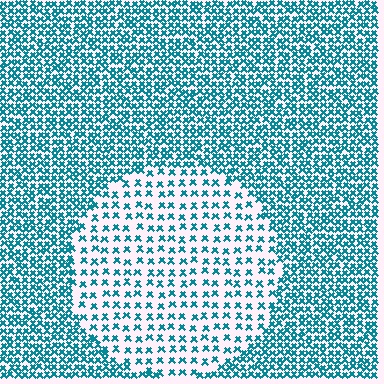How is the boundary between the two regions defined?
The boundary is defined by a change in element density (approximately 2.3x ratio). All elements are the same color, size, and shape.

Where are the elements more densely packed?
The elements are more densely packed outside the circle boundary.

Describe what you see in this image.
The image contains small teal elements arranged at two different densities. A circle-shaped region is visible where the elements are less densely packed than the surrounding area.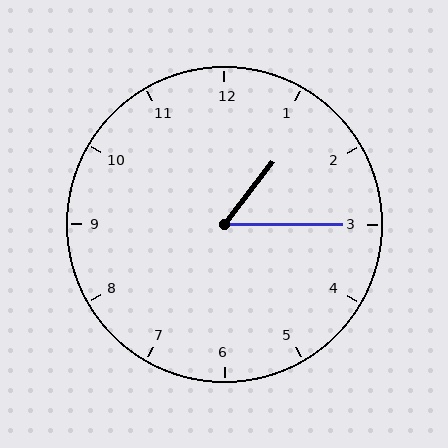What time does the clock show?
1:15.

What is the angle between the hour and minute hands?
Approximately 52 degrees.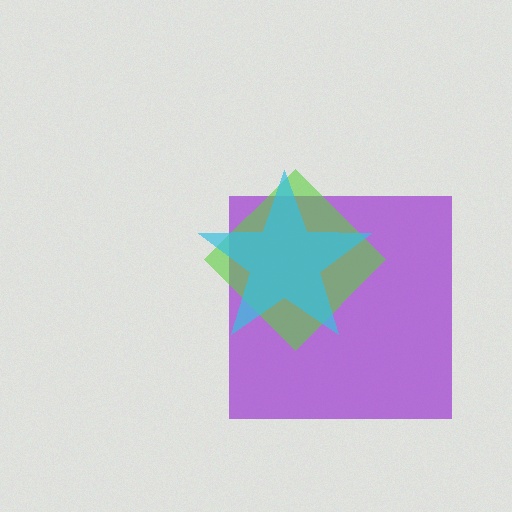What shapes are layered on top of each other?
The layered shapes are: a purple square, a lime diamond, a cyan star.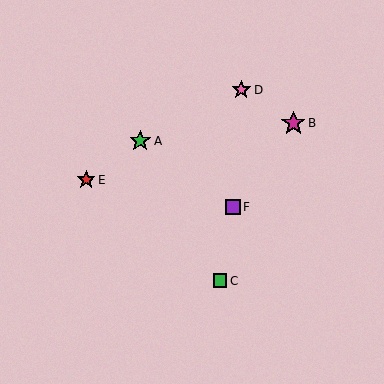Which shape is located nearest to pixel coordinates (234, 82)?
The pink star (labeled D) at (241, 90) is nearest to that location.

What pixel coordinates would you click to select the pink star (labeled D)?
Click at (241, 90) to select the pink star D.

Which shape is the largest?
The magenta star (labeled B) is the largest.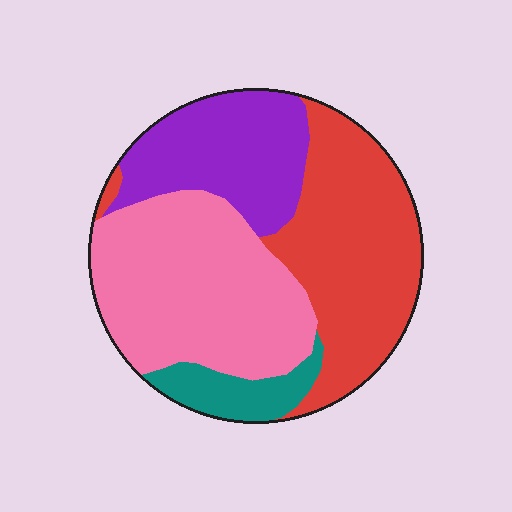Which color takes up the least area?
Teal, at roughly 10%.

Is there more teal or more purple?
Purple.